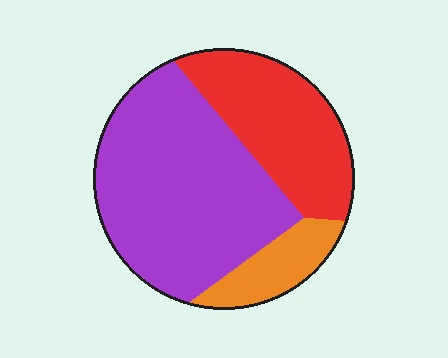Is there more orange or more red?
Red.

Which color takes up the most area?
Purple, at roughly 55%.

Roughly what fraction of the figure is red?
Red covers 31% of the figure.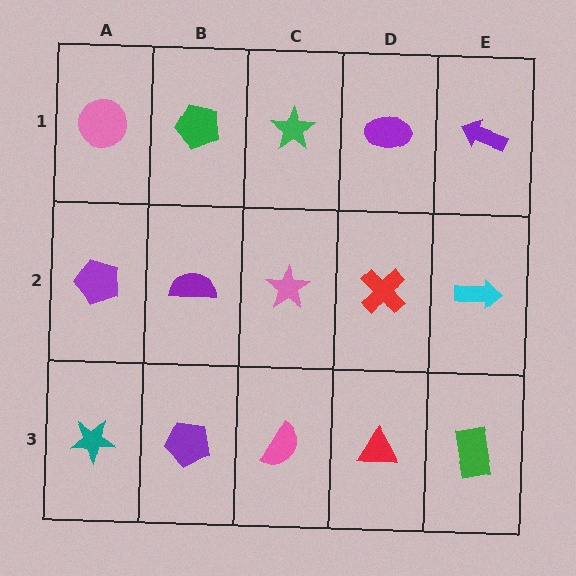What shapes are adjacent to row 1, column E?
A cyan arrow (row 2, column E), a purple ellipse (row 1, column D).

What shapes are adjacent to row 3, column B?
A purple semicircle (row 2, column B), a teal star (row 3, column A), a pink semicircle (row 3, column C).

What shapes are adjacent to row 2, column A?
A pink circle (row 1, column A), a teal star (row 3, column A), a purple semicircle (row 2, column B).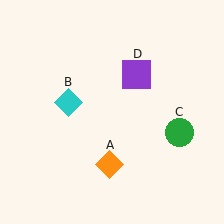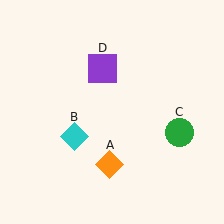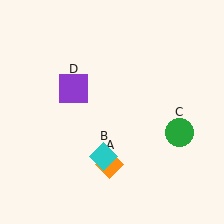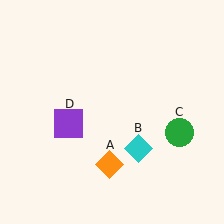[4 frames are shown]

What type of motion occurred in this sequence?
The cyan diamond (object B), purple square (object D) rotated counterclockwise around the center of the scene.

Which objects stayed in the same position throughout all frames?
Orange diamond (object A) and green circle (object C) remained stationary.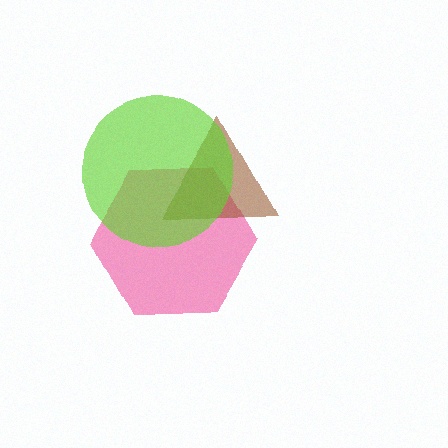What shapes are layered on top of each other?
The layered shapes are: a pink hexagon, a brown triangle, a lime circle.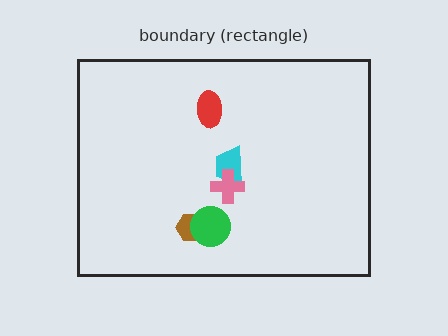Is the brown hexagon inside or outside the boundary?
Inside.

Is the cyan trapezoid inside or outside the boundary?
Inside.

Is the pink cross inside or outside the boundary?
Inside.